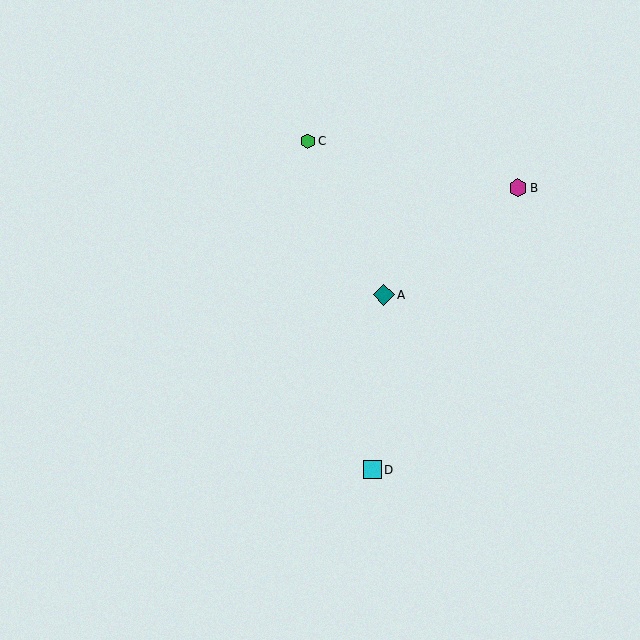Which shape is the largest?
The teal diamond (labeled A) is the largest.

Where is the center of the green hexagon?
The center of the green hexagon is at (308, 141).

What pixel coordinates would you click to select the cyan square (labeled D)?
Click at (372, 470) to select the cyan square D.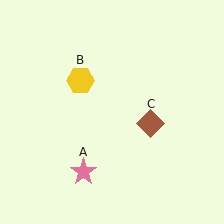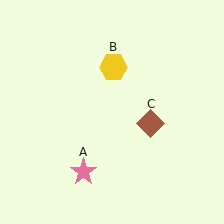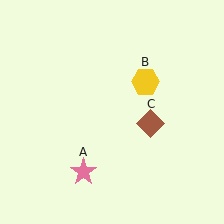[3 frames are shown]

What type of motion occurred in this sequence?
The yellow hexagon (object B) rotated clockwise around the center of the scene.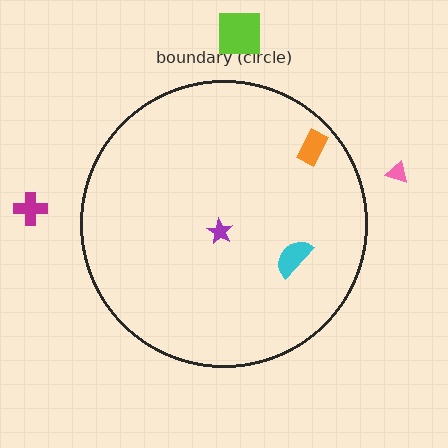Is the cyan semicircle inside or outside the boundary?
Inside.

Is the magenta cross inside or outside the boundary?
Outside.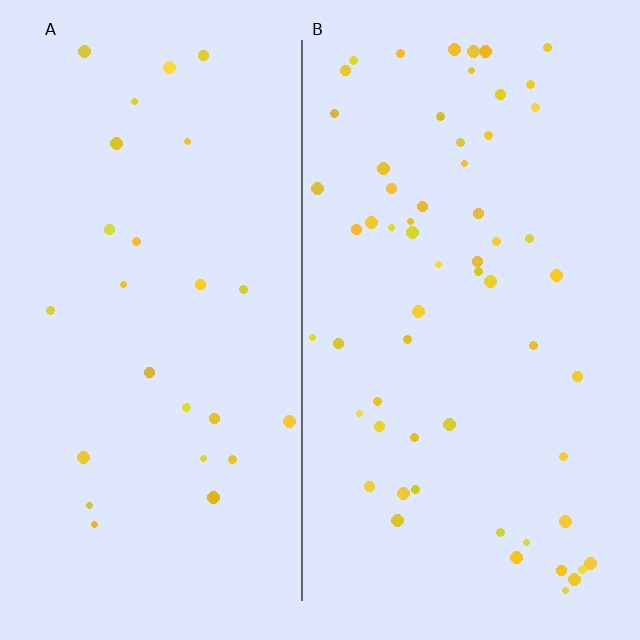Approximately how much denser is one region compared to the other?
Approximately 2.3× — region B over region A.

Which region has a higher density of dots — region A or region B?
B (the right).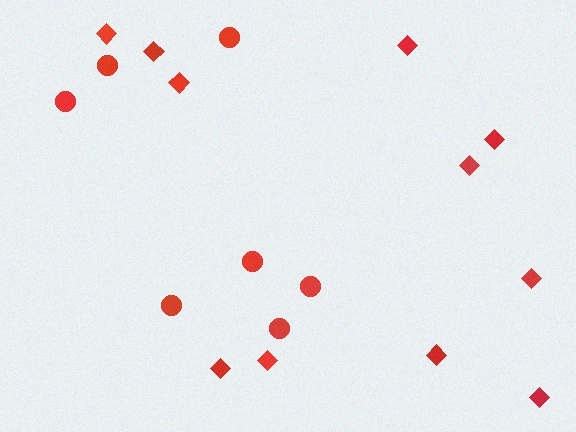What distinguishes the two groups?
There are 2 groups: one group of circles (7) and one group of diamonds (11).